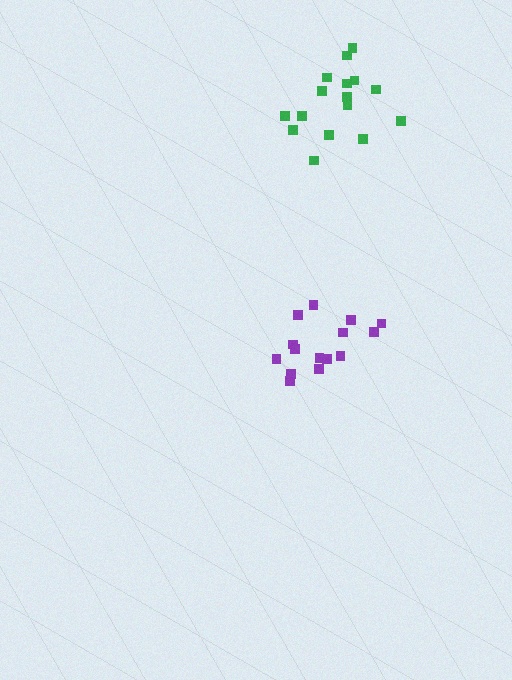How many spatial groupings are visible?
There are 2 spatial groupings.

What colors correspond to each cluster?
The clusters are colored: purple, green.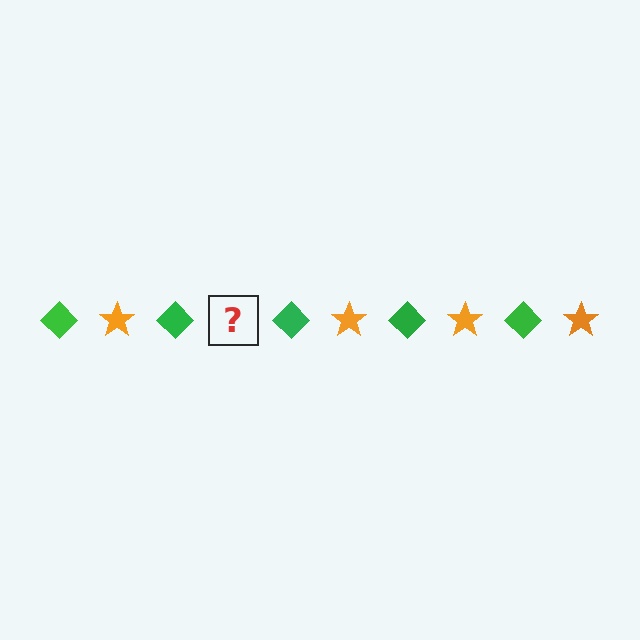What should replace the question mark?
The question mark should be replaced with an orange star.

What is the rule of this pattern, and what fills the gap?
The rule is that the pattern alternates between green diamond and orange star. The gap should be filled with an orange star.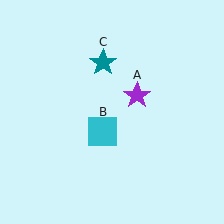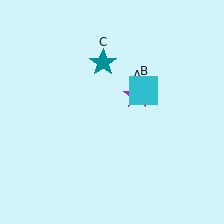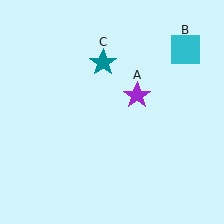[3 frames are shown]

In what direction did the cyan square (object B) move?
The cyan square (object B) moved up and to the right.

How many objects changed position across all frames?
1 object changed position: cyan square (object B).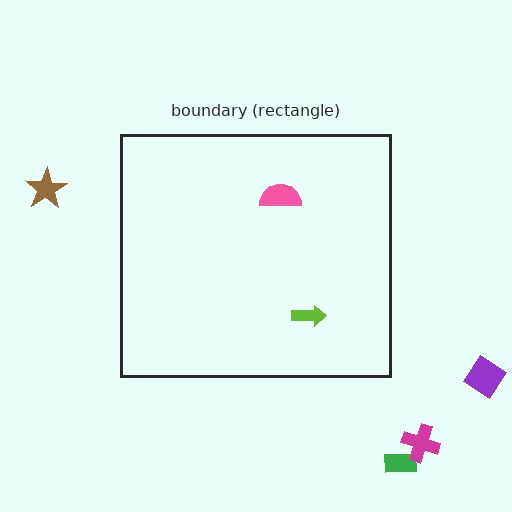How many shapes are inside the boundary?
2 inside, 4 outside.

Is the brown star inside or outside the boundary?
Outside.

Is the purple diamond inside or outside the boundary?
Outside.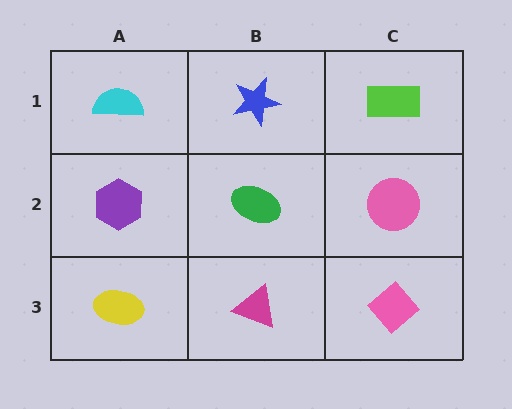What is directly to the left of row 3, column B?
A yellow ellipse.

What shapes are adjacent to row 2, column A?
A cyan semicircle (row 1, column A), a yellow ellipse (row 3, column A), a green ellipse (row 2, column B).